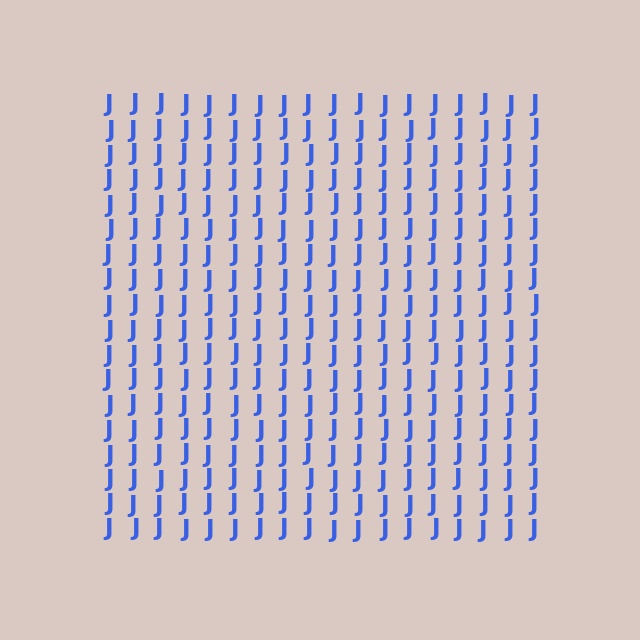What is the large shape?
The large shape is a square.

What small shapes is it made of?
It is made of small letter J's.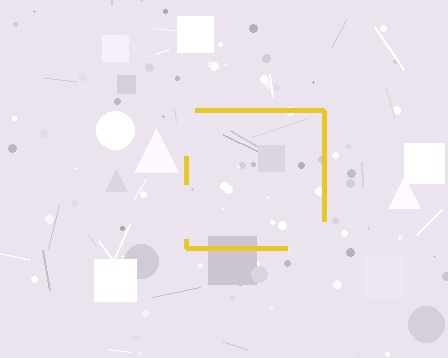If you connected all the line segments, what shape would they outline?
They would outline a square.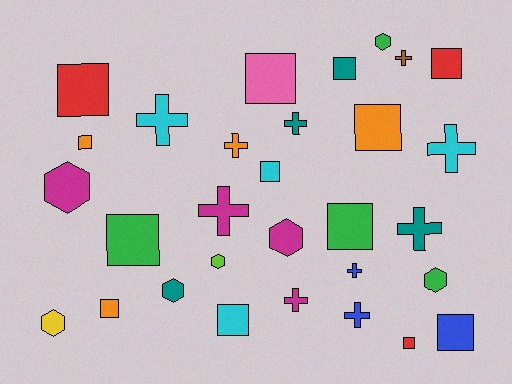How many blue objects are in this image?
There are 3 blue objects.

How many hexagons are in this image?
There are 7 hexagons.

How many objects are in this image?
There are 30 objects.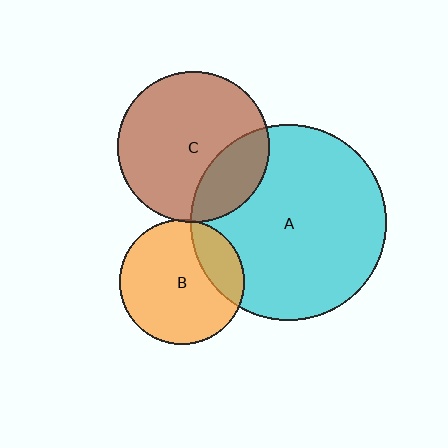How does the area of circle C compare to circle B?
Approximately 1.5 times.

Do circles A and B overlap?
Yes.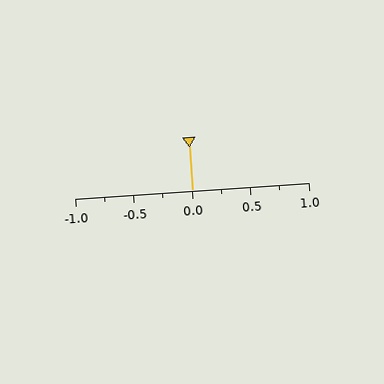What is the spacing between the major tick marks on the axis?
The major ticks are spaced 0.5 apart.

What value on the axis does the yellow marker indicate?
The marker indicates approximately 0.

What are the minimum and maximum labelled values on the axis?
The axis runs from -1.0 to 1.0.